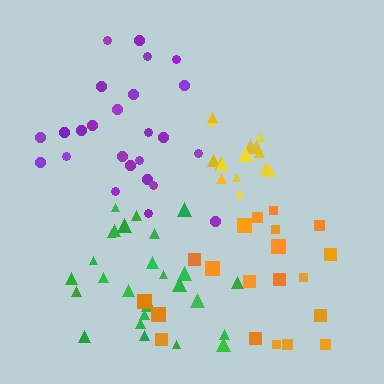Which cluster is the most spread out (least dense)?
Orange.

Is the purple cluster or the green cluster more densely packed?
Green.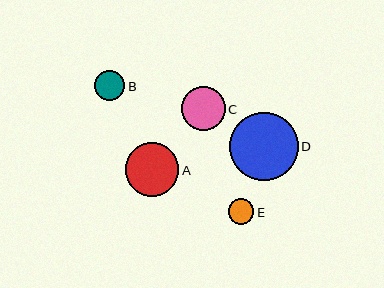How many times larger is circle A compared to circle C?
Circle A is approximately 1.2 times the size of circle C.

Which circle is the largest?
Circle D is the largest with a size of approximately 69 pixels.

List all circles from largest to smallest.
From largest to smallest: D, A, C, B, E.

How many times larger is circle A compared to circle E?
Circle A is approximately 2.1 times the size of circle E.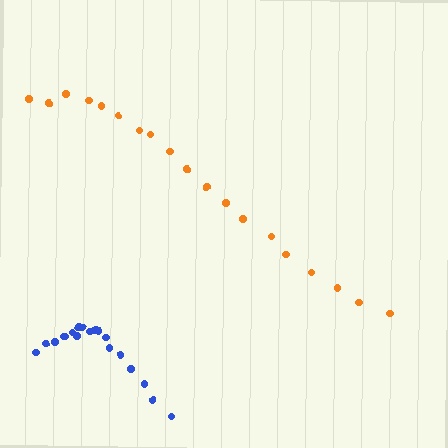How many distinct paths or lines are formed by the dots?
There are 2 distinct paths.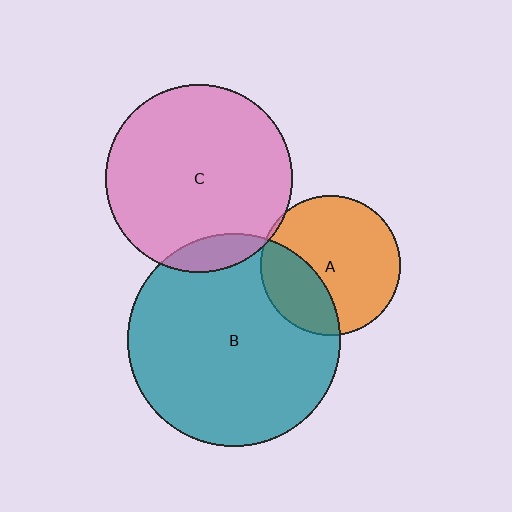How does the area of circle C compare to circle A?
Approximately 1.8 times.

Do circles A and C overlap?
Yes.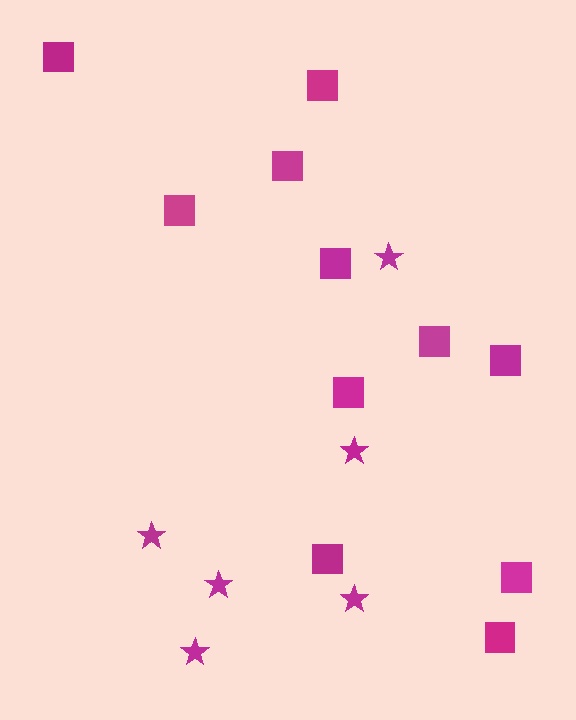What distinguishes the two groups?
There are 2 groups: one group of stars (6) and one group of squares (11).